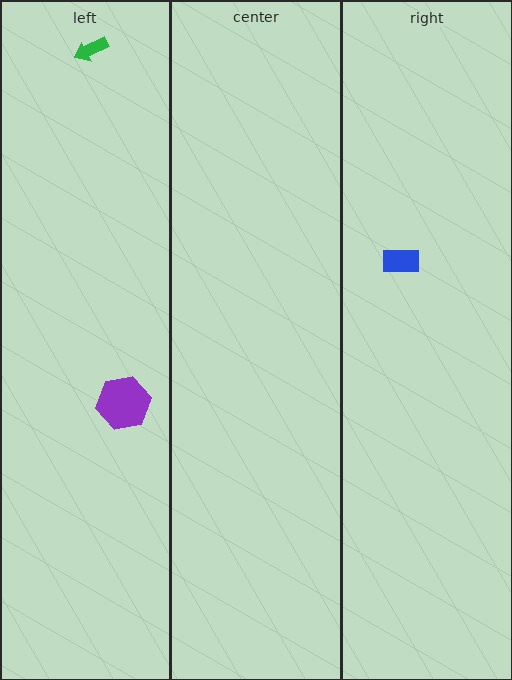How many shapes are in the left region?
2.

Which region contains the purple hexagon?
The left region.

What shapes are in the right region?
The blue rectangle.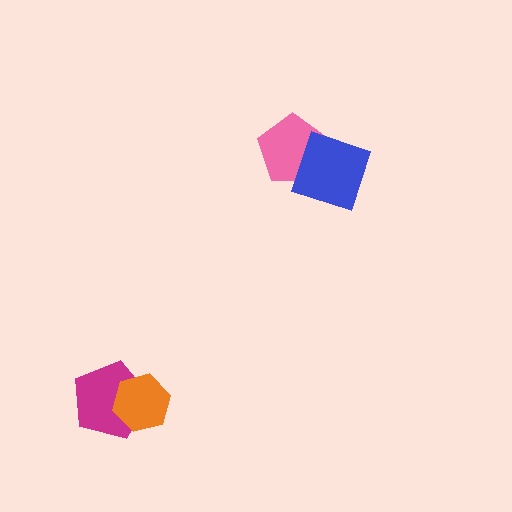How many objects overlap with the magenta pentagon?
1 object overlaps with the magenta pentagon.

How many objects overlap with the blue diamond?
1 object overlaps with the blue diamond.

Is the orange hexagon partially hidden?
No, no other shape covers it.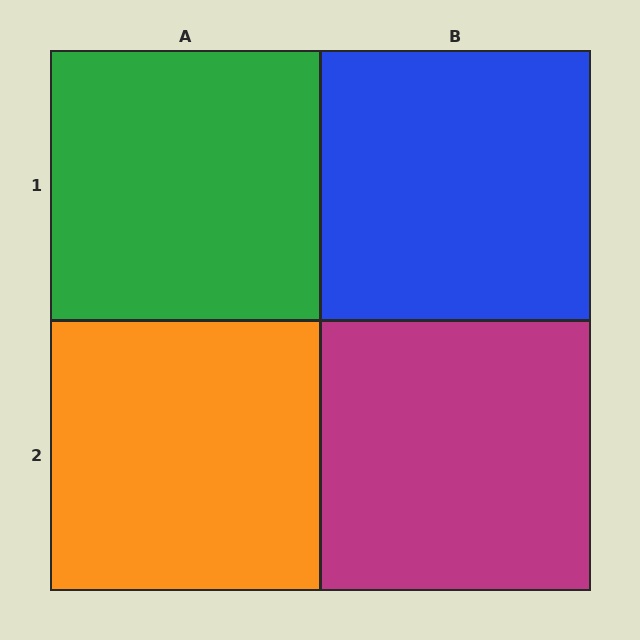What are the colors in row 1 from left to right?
Green, blue.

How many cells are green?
1 cell is green.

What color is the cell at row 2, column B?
Magenta.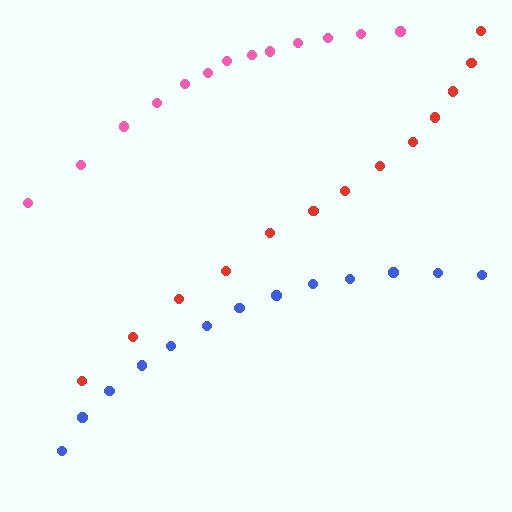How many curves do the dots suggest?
There are 3 distinct paths.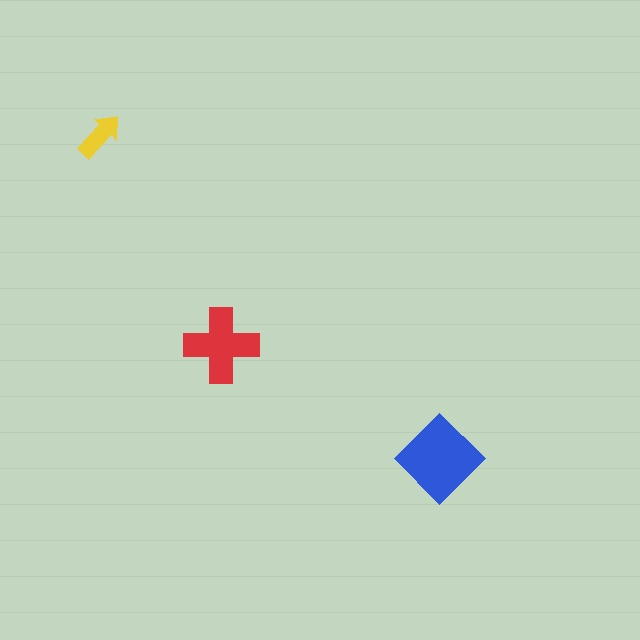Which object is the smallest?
The yellow arrow.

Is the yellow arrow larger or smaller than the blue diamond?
Smaller.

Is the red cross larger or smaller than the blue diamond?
Smaller.